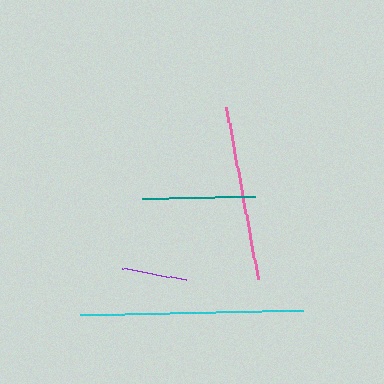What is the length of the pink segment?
The pink segment is approximately 175 pixels long.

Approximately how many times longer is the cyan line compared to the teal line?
The cyan line is approximately 2.0 times the length of the teal line.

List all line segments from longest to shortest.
From longest to shortest: cyan, pink, teal, purple.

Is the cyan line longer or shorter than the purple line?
The cyan line is longer than the purple line.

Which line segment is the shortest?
The purple line is the shortest at approximately 66 pixels.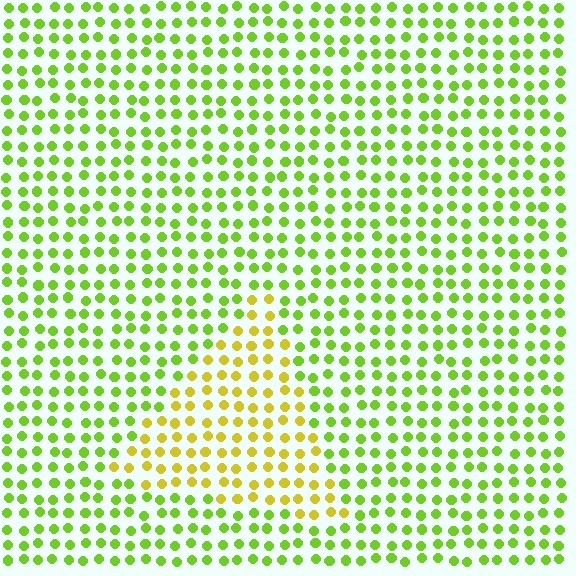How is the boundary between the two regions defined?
The boundary is defined purely by a slight shift in hue (about 37 degrees). Spacing, size, and orientation are identical on both sides.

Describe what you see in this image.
The image is filled with small lime elements in a uniform arrangement. A triangle-shaped region is visible where the elements are tinted to a slightly different hue, forming a subtle color boundary.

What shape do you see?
I see a triangle.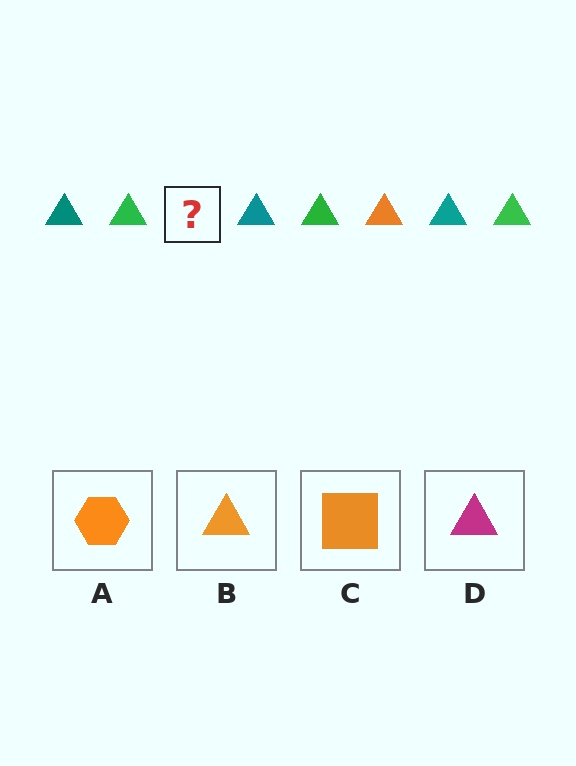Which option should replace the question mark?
Option B.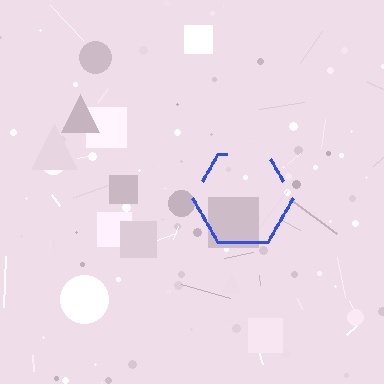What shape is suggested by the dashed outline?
The dashed outline suggests a hexagon.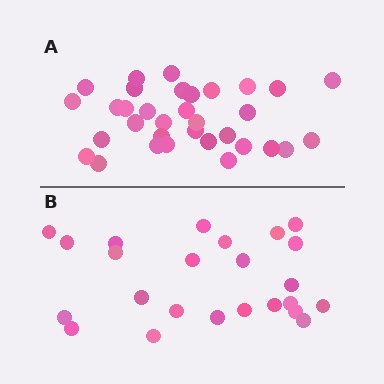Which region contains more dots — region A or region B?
Region A (the top region) has more dots.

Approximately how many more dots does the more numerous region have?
Region A has roughly 8 or so more dots than region B.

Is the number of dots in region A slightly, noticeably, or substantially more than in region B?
Region A has noticeably more, but not dramatically so. The ratio is roughly 1.4 to 1.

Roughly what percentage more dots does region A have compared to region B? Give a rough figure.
About 40% more.